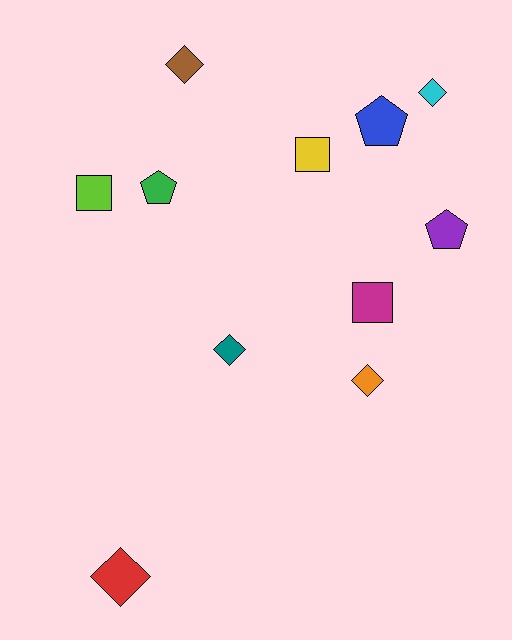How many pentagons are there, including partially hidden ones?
There are 3 pentagons.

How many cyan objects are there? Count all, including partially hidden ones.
There is 1 cyan object.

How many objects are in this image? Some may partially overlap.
There are 11 objects.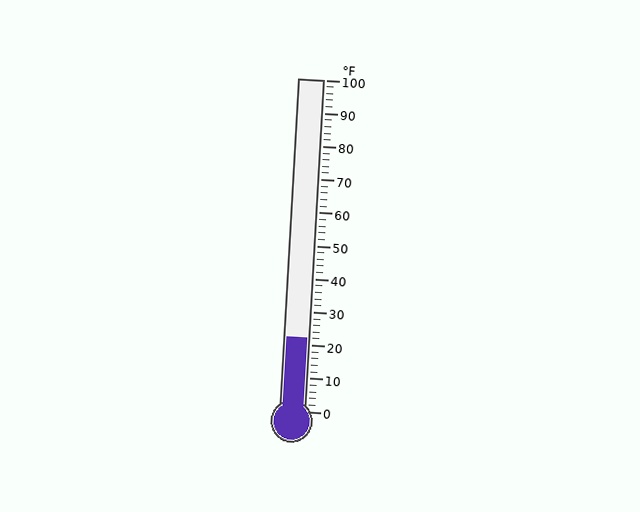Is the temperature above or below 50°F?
The temperature is below 50°F.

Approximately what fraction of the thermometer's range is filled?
The thermometer is filled to approximately 20% of its range.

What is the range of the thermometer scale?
The thermometer scale ranges from 0°F to 100°F.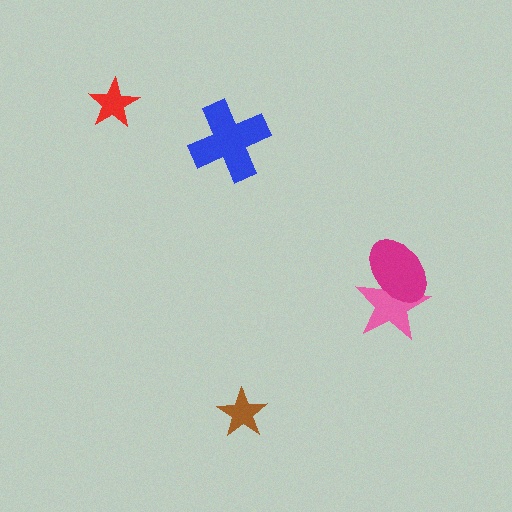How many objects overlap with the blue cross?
0 objects overlap with the blue cross.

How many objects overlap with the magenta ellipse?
1 object overlaps with the magenta ellipse.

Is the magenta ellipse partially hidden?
No, no other shape covers it.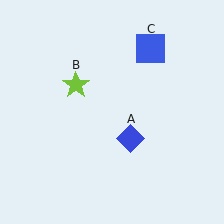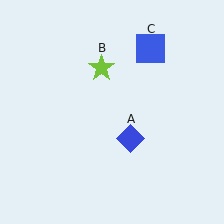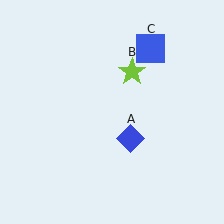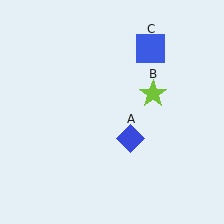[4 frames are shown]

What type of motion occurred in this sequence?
The lime star (object B) rotated clockwise around the center of the scene.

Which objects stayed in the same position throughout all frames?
Blue diamond (object A) and blue square (object C) remained stationary.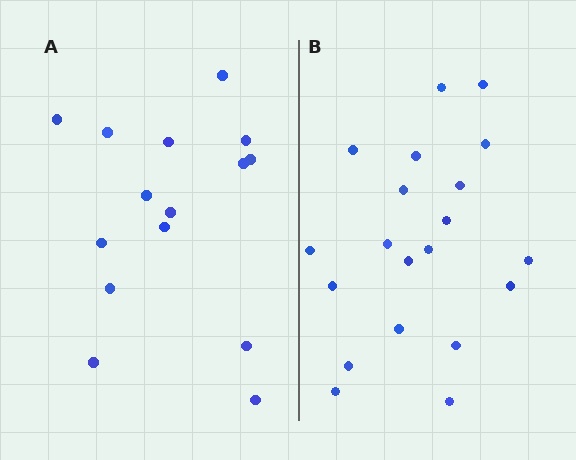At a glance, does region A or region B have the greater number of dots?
Region B (the right region) has more dots.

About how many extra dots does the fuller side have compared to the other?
Region B has about 5 more dots than region A.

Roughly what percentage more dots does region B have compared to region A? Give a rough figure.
About 35% more.